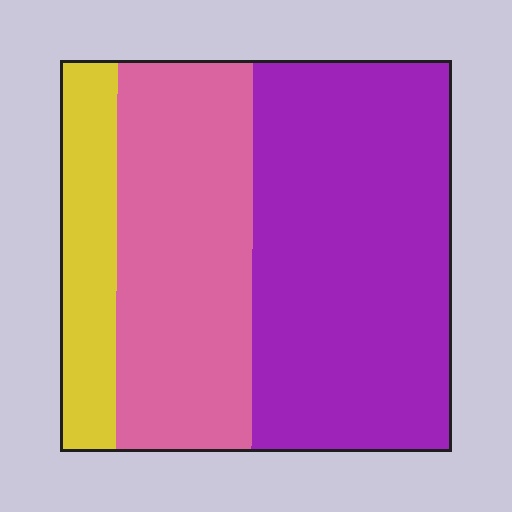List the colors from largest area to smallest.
From largest to smallest: purple, pink, yellow.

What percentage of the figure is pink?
Pink takes up about one third (1/3) of the figure.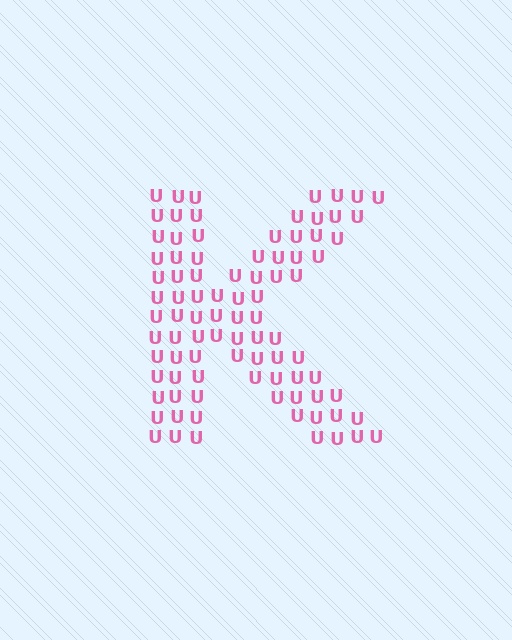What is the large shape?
The large shape is the letter K.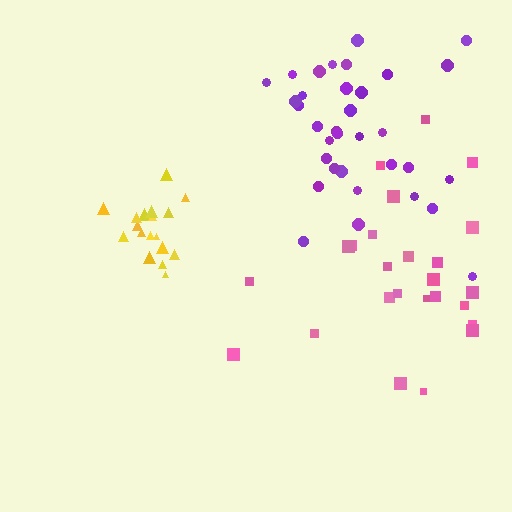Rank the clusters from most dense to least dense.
yellow, purple, pink.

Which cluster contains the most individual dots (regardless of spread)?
Purple (34).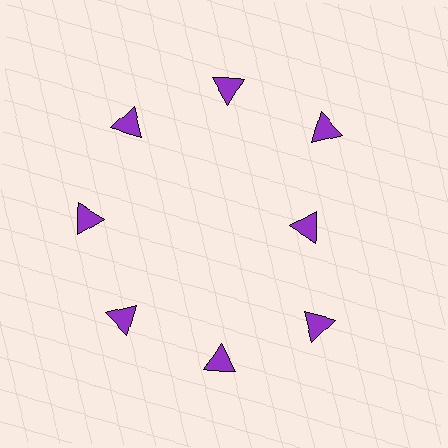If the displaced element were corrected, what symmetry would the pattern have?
It would have 8-fold rotational symmetry — the pattern would map onto itself every 45 degrees.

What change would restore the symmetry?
The symmetry would be restored by moving it outward, back onto the ring so that all 8 triangles sit at equal angles and equal distance from the center.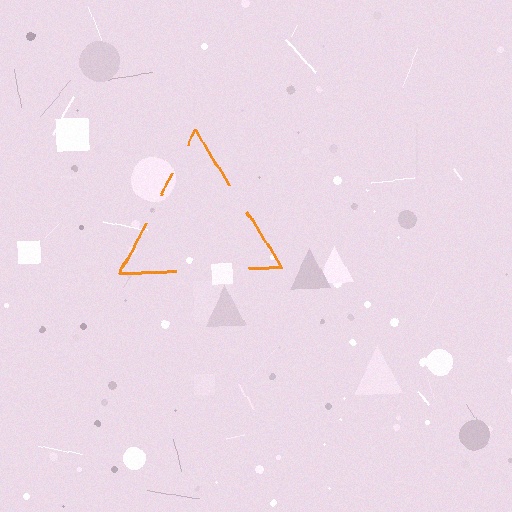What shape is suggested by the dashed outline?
The dashed outline suggests a triangle.